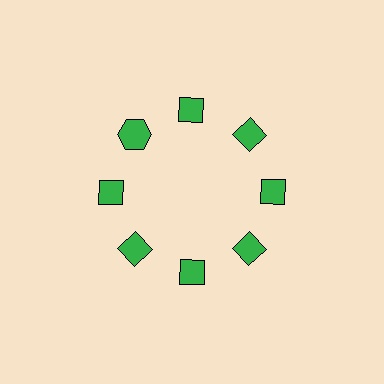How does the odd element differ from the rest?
It has a different shape: hexagon instead of diamond.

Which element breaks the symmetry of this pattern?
The green hexagon at roughly the 10 o'clock position breaks the symmetry. All other shapes are green diamonds.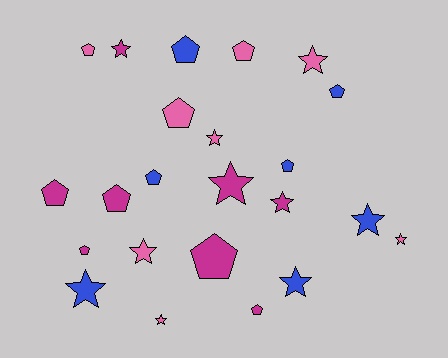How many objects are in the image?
There are 23 objects.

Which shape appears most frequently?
Pentagon, with 12 objects.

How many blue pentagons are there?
There are 4 blue pentagons.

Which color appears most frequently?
Magenta, with 8 objects.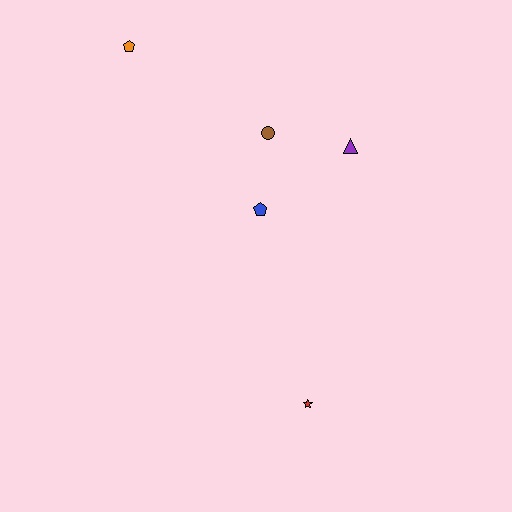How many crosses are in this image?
There are no crosses.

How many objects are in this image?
There are 5 objects.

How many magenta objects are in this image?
There are no magenta objects.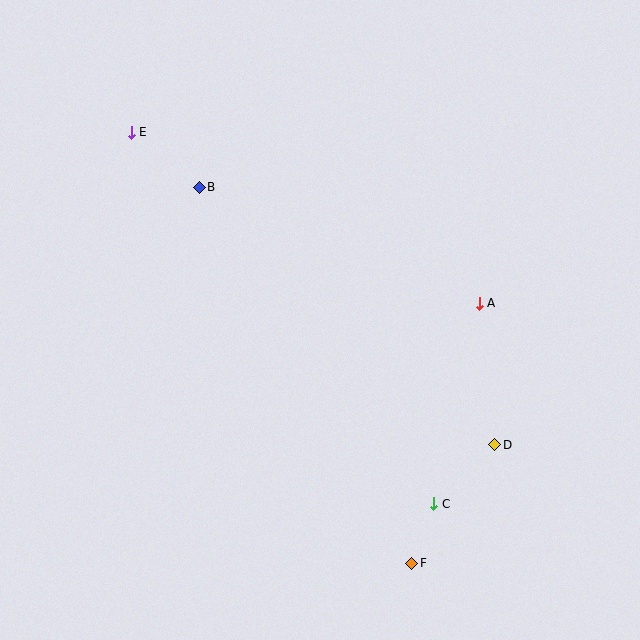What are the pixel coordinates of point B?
Point B is at (199, 187).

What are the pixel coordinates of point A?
Point A is at (479, 303).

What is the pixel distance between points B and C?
The distance between B and C is 394 pixels.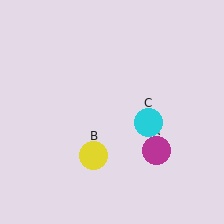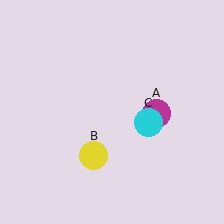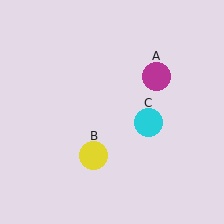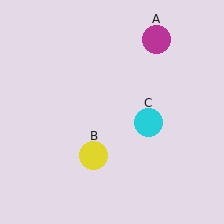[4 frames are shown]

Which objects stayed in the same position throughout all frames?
Yellow circle (object B) and cyan circle (object C) remained stationary.